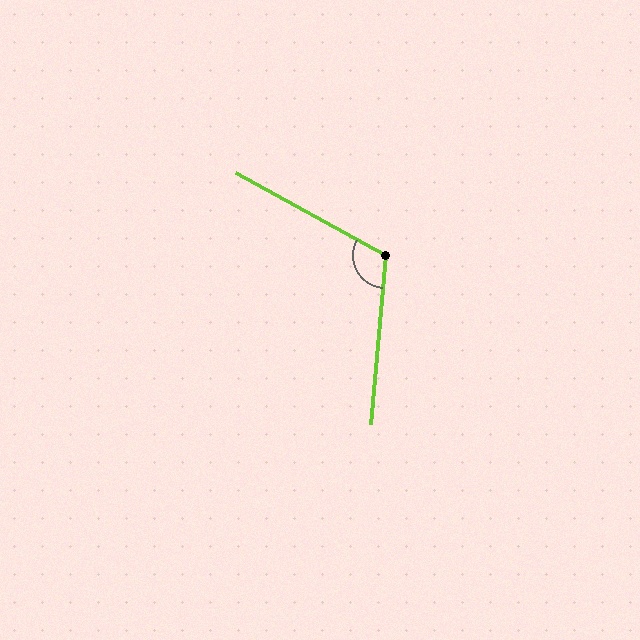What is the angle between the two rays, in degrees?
Approximately 114 degrees.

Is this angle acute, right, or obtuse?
It is obtuse.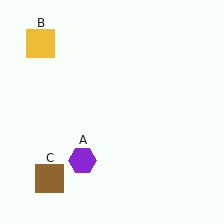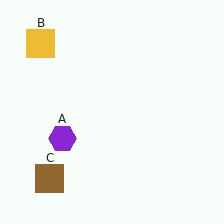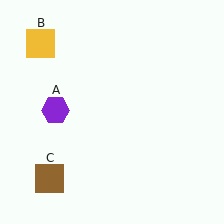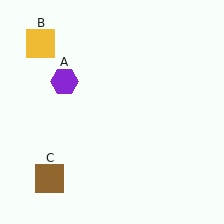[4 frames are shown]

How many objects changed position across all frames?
1 object changed position: purple hexagon (object A).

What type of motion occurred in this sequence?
The purple hexagon (object A) rotated clockwise around the center of the scene.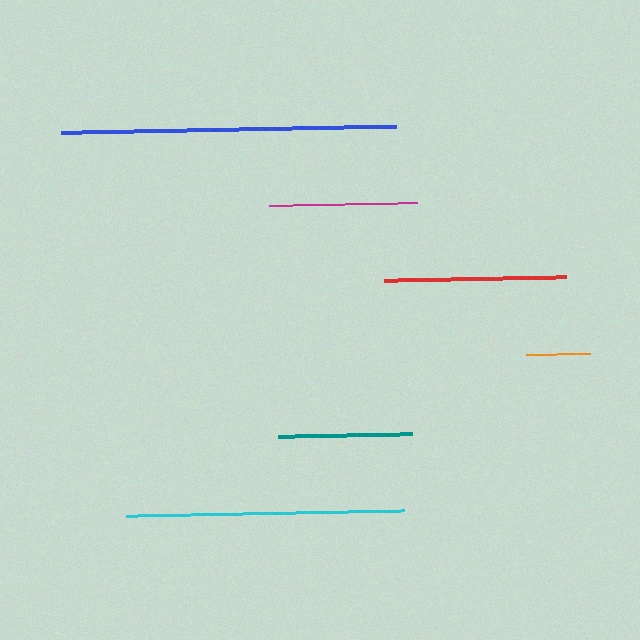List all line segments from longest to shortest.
From longest to shortest: blue, cyan, red, magenta, teal, orange.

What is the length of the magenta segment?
The magenta segment is approximately 148 pixels long.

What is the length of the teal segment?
The teal segment is approximately 134 pixels long.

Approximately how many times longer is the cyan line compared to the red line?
The cyan line is approximately 1.5 times the length of the red line.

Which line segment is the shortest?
The orange line is the shortest at approximately 64 pixels.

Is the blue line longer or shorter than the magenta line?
The blue line is longer than the magenta line.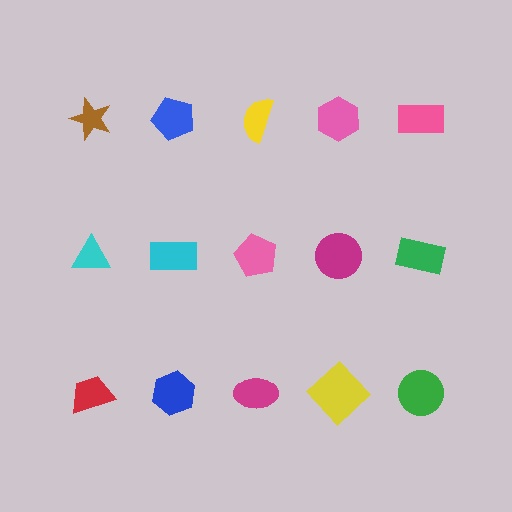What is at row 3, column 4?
A yellow diamond.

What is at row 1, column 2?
A blue pentagon.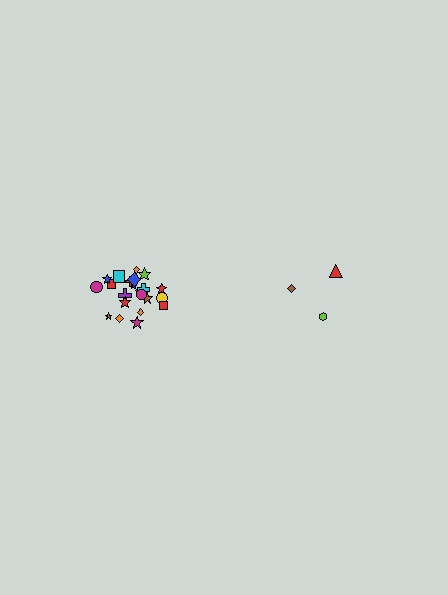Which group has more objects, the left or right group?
The left group.